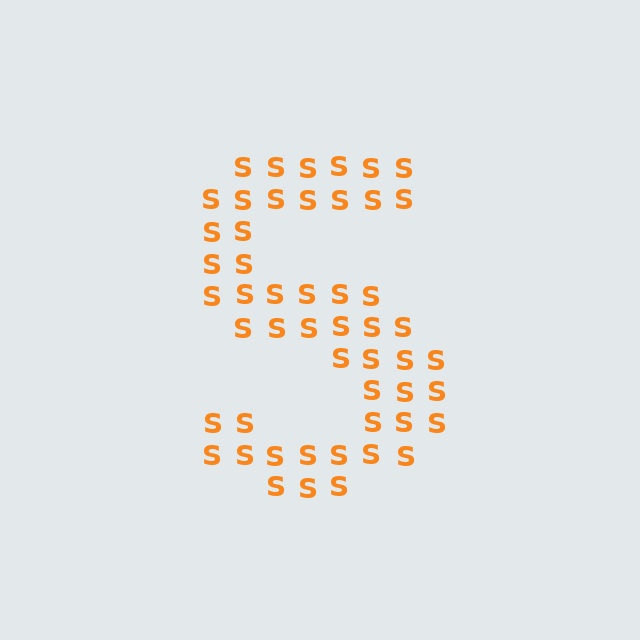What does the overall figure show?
The overall figure shows the letter S.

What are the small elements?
The small elements are letter S's.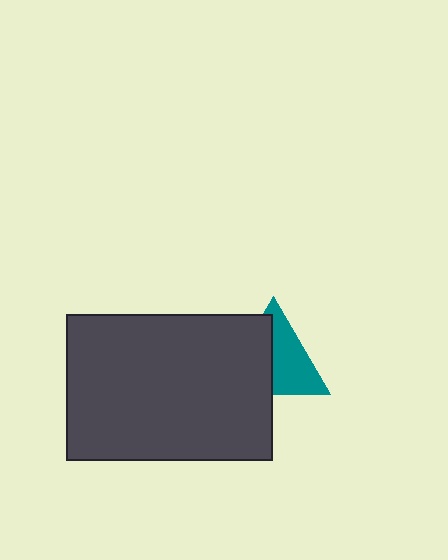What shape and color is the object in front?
The object in front is a dark gray rectangle.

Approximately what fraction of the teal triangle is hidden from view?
Roughly 48% of the teal triangle is hidden behind the dark gray rectangle.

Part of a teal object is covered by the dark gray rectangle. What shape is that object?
It is a triangle.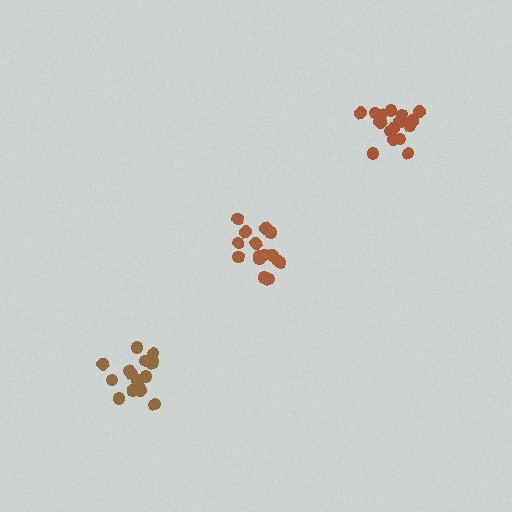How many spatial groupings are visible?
There are 3 spatial groupings.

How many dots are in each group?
Group 1: 16 dots, Group 2: 15 dots, Group 3: 17 dots (48 total).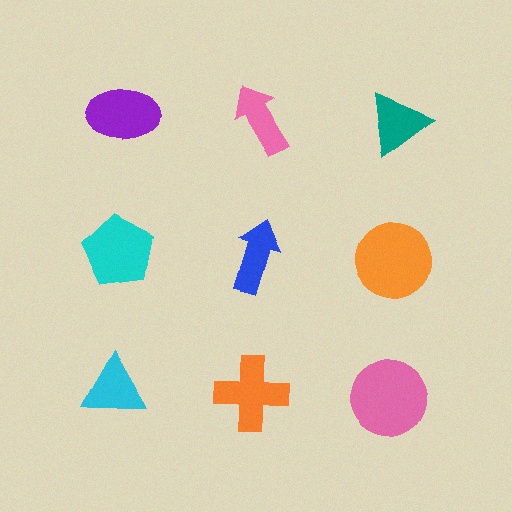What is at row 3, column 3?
A pink circle.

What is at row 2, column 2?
A blue arrow.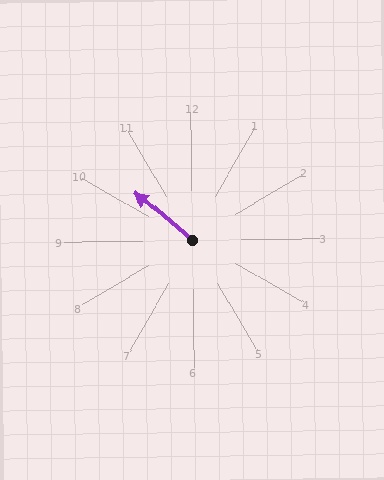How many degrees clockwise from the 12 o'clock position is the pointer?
Approximately 310 degrees.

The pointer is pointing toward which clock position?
Roughly 10 o'clock.